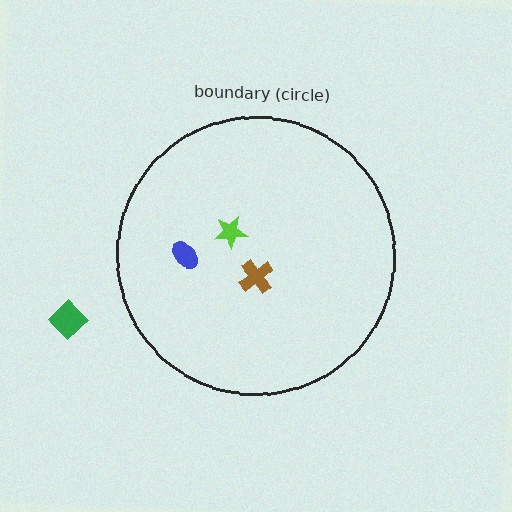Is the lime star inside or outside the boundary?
Inside.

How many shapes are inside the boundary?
3 inside, 1 outside.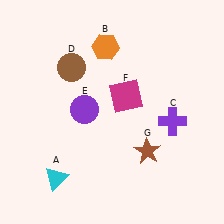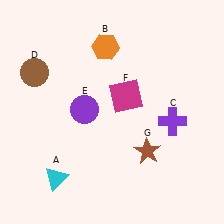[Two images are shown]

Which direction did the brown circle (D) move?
The brown circle (D) moved left.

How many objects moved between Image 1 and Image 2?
1 object moved between the two images.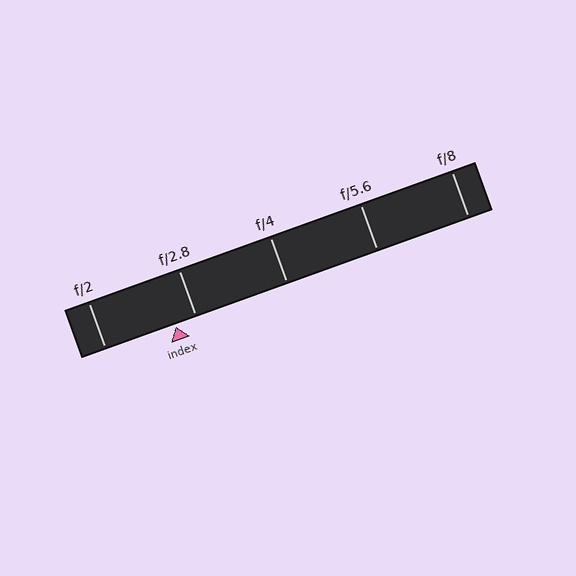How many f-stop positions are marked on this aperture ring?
There are 5 f-stop positions marked.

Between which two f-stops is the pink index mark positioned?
The index mark is between f/2 and f/2.8.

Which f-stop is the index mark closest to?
The index mark is closest to f/2.8.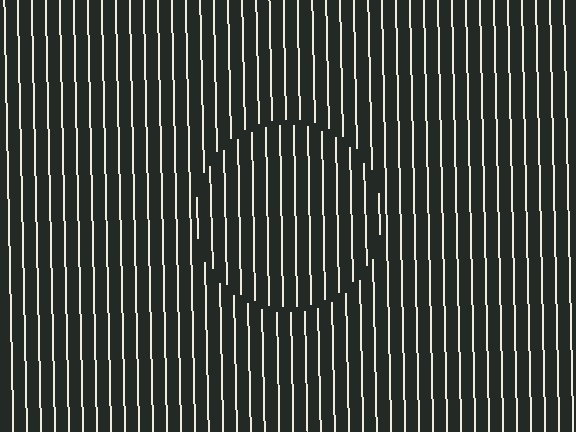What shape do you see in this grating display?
An illusory circle. The interior of the shape contains the same grating, shifted by half a period — the contour is defined by the phase discontinuity where line-ends from the inner and outer gratings abut.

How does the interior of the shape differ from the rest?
The interior of the shape contains the same grating, shifted by half a period — the contour is defined by the phase discontinuity where line-ends from the inner and outer gratings abut.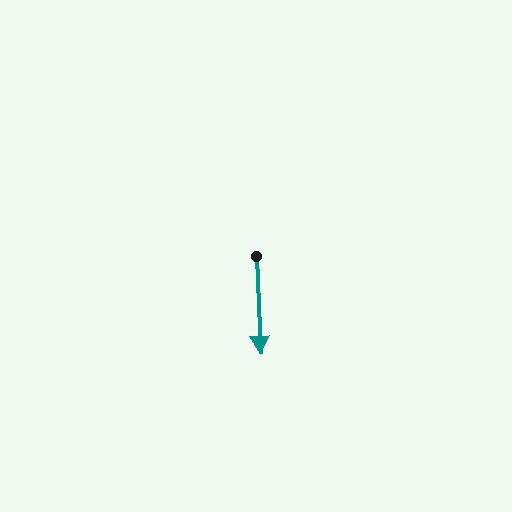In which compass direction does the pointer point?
South.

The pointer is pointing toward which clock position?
Roughly 6 o'clock.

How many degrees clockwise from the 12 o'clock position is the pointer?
Approximately 177 degrees.